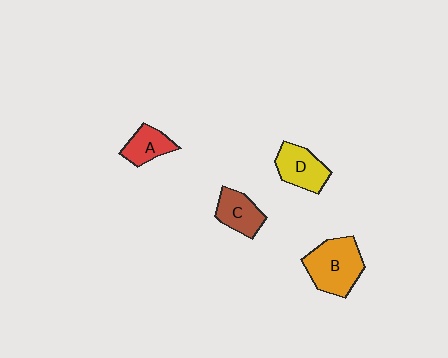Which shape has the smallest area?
Shape A (red).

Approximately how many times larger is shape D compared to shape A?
Approximately 1.3 times.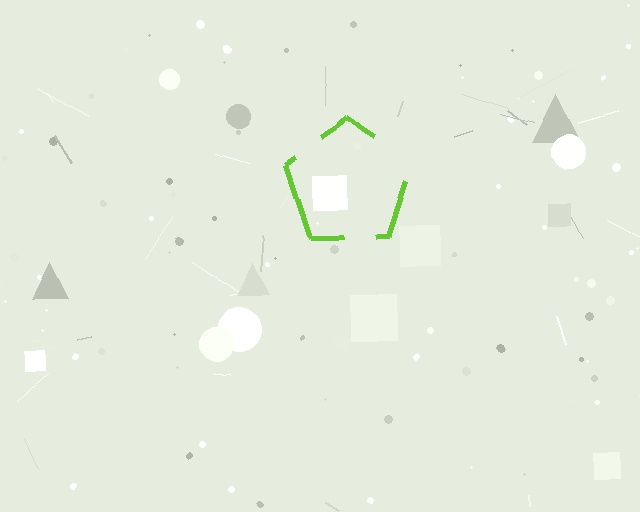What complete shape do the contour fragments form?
The contour fragments form a pentagon.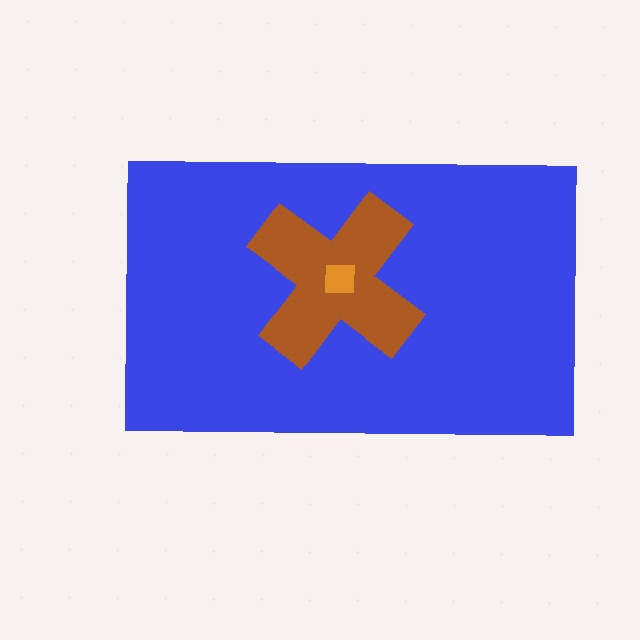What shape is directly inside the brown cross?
The orange square.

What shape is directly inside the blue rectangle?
The brown cross.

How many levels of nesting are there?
3.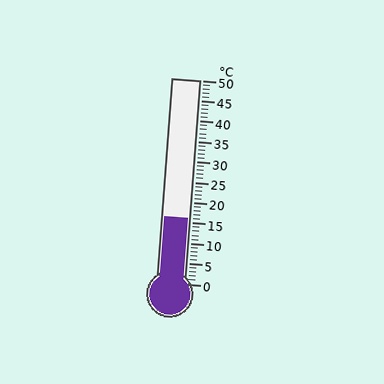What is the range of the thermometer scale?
The thermometer scale ranges from 0°C to 50°C.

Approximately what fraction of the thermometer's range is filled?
The thermometer is filled to approximately 30% of its range.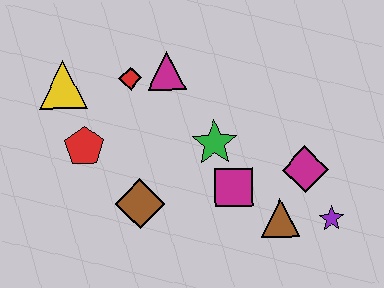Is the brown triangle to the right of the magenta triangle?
Yes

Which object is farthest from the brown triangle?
The yellow triangle is farthest from the brown triangle.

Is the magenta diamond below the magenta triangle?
Yes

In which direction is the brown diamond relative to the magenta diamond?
The brown diamond is to the left of the magenta diamond.